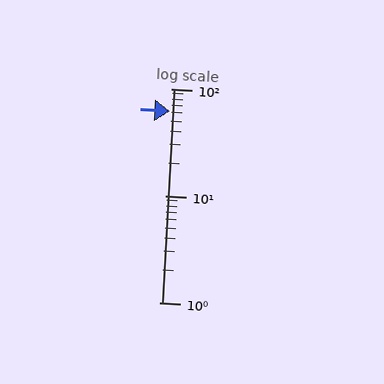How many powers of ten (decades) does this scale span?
The scale spans 2 decades, from 1 to 100.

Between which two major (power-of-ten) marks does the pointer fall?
The pointer is between 10 and 100.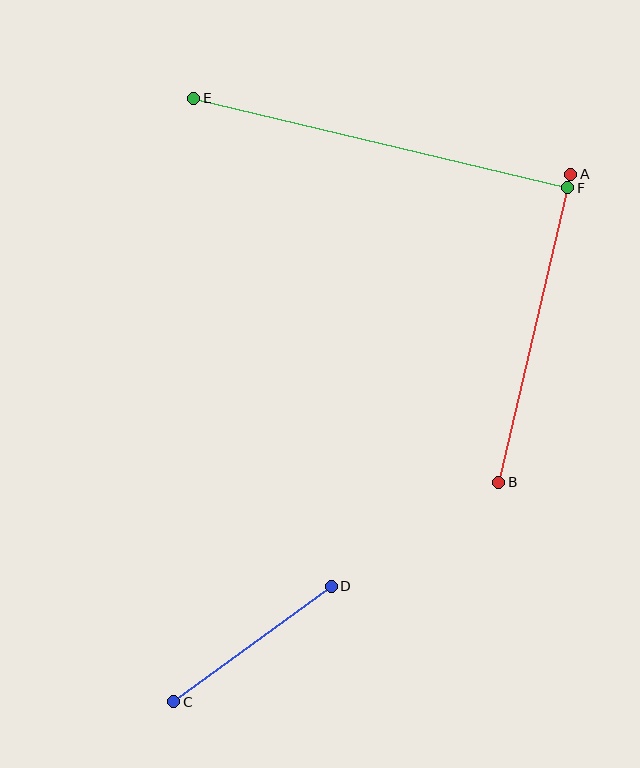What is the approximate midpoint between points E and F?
The midpoint is at approximately (381, 143) pixels.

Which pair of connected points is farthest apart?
Points E and F are farthest apart.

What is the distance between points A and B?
The distance is approximately 316 pixels.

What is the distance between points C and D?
The distance is approximately 196 pixels.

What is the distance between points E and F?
The distance is approximately 384 pixels.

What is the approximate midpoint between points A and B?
The midpoint is at approximately (535, 328) pixels.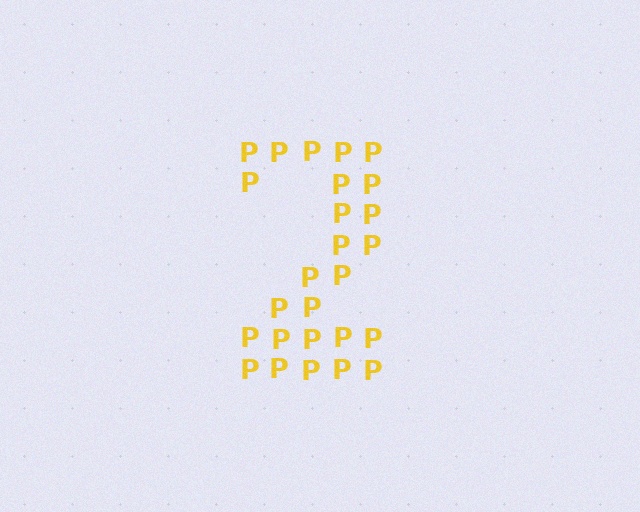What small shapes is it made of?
It is made of small letter P's.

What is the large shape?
The large shape is the digit 2.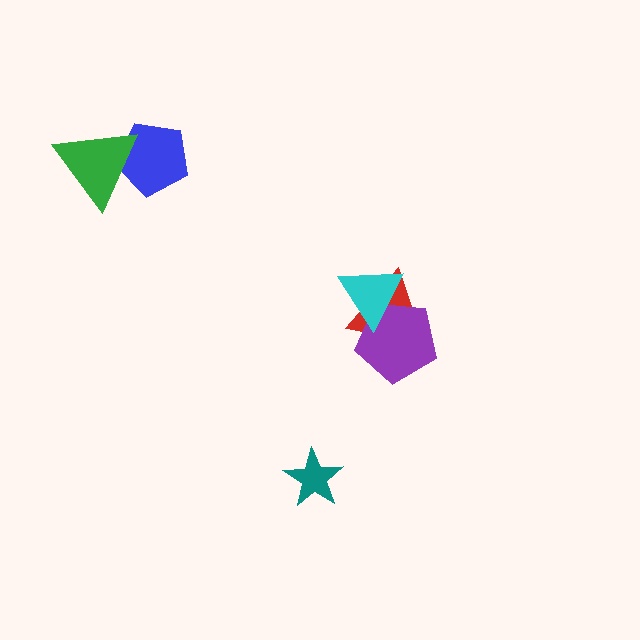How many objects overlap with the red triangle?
2 objects overlap with the red triangle.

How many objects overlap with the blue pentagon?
1 object overlaps with the blue pentagon.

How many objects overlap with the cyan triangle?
2 objects overlap with the cyan triangle.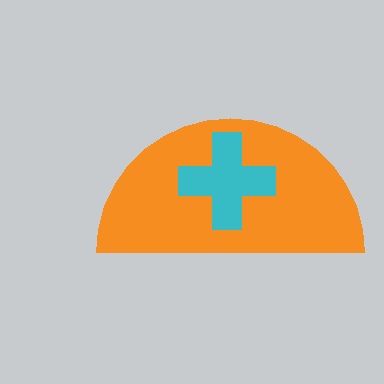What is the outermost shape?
The orange semicircle.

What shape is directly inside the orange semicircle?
The cyan cross.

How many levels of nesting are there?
2.